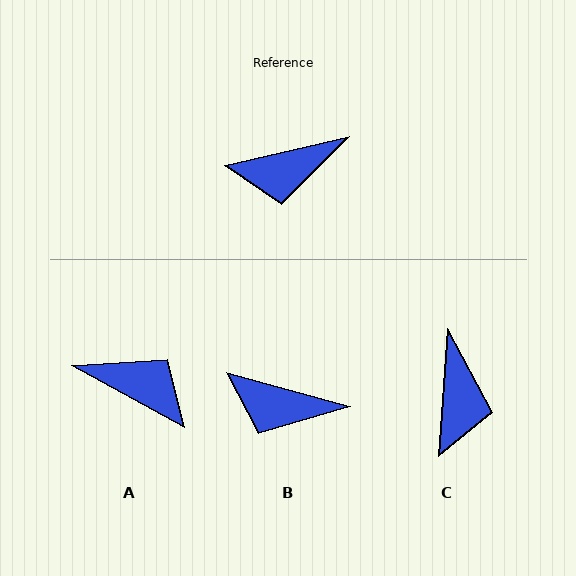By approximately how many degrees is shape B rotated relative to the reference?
Approximately 28 degrees clockwise.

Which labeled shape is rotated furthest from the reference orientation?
A, about 138 degrees away.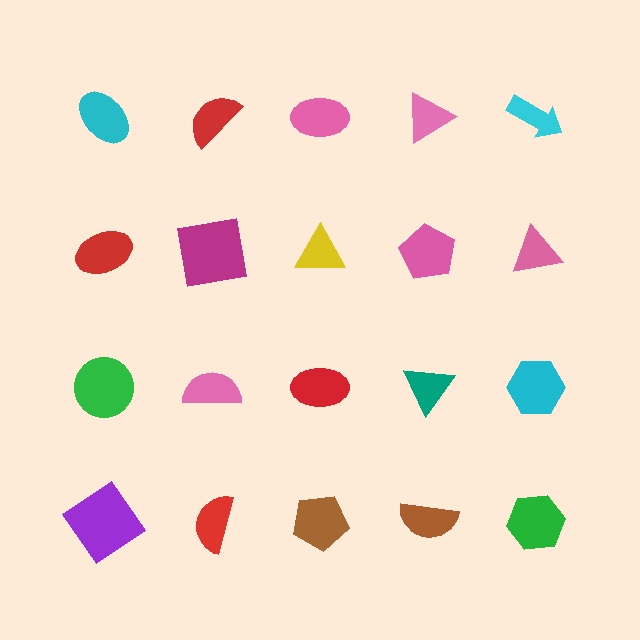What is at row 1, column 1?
A cyan ellipse.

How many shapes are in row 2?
5 shapes.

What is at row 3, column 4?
A teal triangle.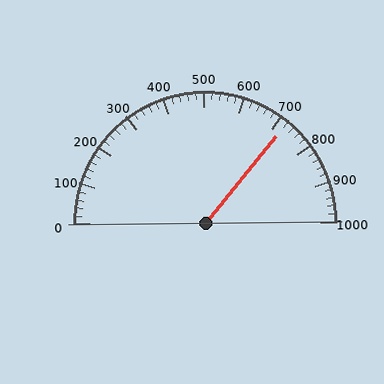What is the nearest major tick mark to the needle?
The nearest major tick mark is 700.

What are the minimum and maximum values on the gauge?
The gauge ranges from 0 to 1000.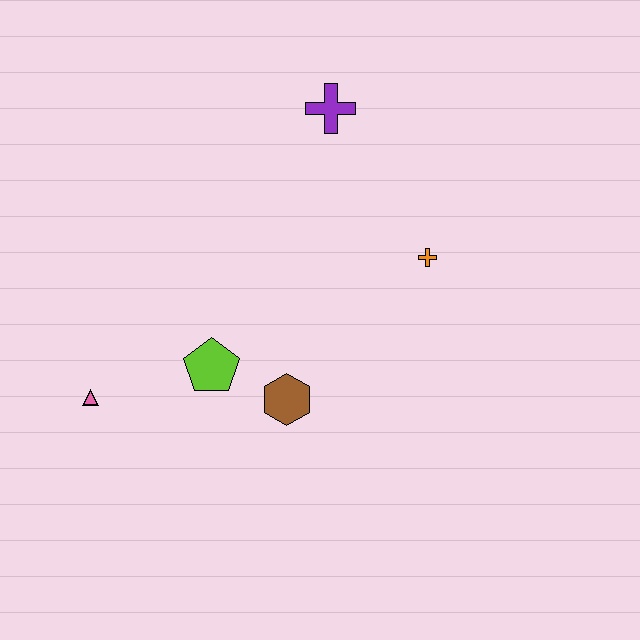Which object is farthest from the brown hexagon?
The purple cross is farthest from the brown hexagon.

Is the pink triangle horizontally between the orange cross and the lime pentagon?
No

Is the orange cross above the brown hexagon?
Yes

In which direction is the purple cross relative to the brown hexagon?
The purple cross is above the brown hexagon.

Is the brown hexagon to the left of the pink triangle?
No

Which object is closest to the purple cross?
The orange cross is closest to the purple cross.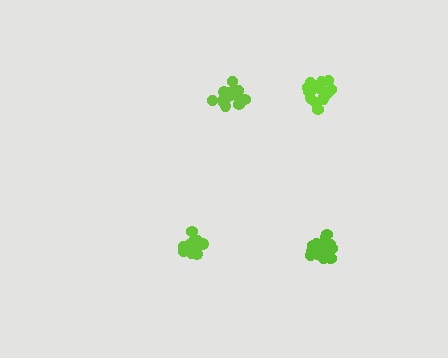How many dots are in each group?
Group 1: 16 dots, Group 2: 17 dots, Group 3: 20 dots, Group 4: 16 dots (69 total).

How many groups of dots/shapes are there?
There are 4 groups.